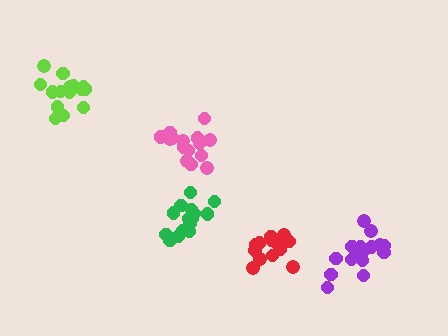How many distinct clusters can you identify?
There are 5 distinct clusters.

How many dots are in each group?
Group 1: 16 dots, Group 2: 16 dots, Group 3: 14 dots, Group 4: 15 dots, Group 5: 15 dots (76 total).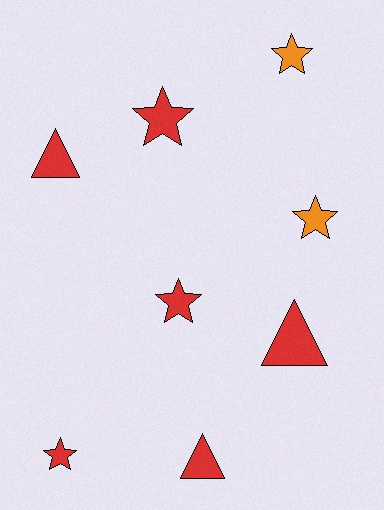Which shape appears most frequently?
Star, with 5 objects.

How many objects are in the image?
There are 8 objects.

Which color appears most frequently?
Red, with 6 objects.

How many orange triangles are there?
There are no orange triangles.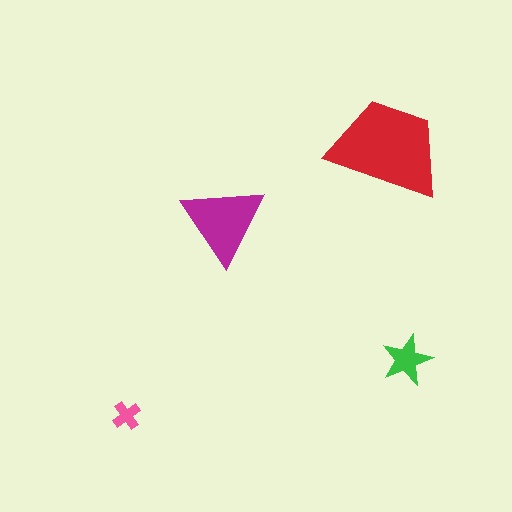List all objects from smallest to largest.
The pink cross, the green star, the magenta triangle, the red trapezoid.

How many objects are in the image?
There are 4 objects in the image.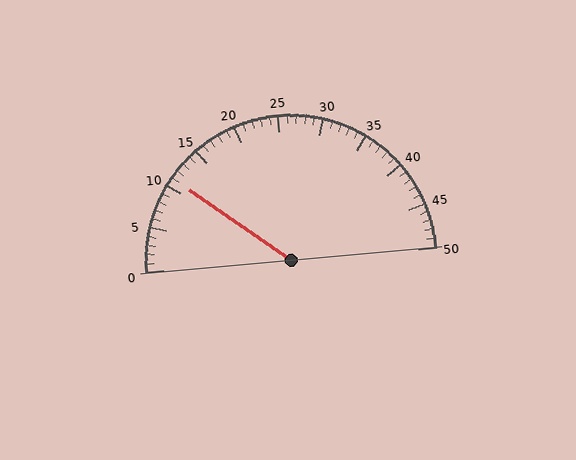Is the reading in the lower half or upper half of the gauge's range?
The reading is in the lower half of the range (0 to 50).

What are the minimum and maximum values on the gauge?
The gauge ranges from 0 to 50.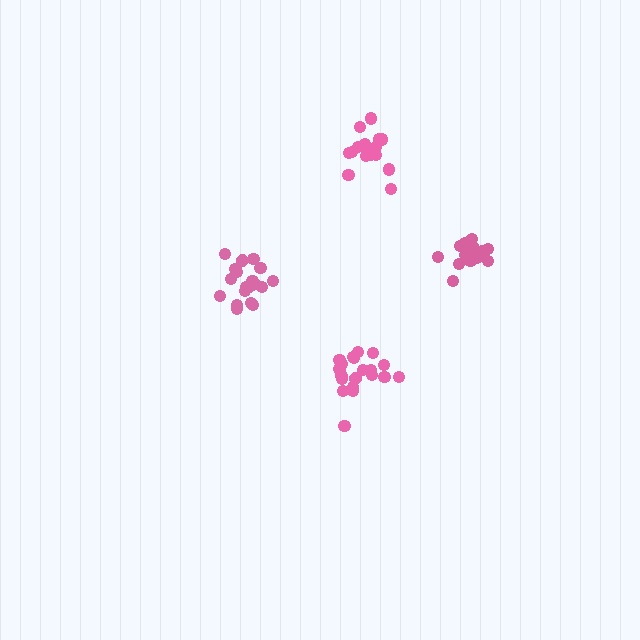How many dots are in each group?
Group 1: 16 dots, Group 2: 21 dots, Group 3: 18 dots, Group 4: 20 dots (75 total).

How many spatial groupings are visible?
There are 4 spatial groupings.